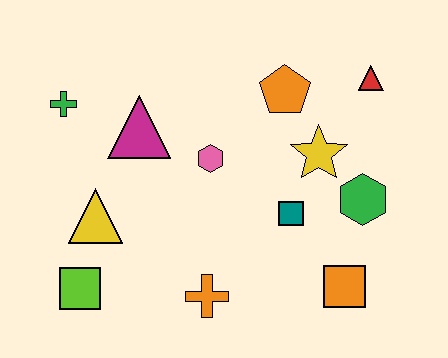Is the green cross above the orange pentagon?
No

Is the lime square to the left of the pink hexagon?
Yes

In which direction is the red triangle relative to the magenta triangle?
The red triangle is to the right of the magenta triangle.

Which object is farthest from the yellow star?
The lime square is farthest from the yellow star.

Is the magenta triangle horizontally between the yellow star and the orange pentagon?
No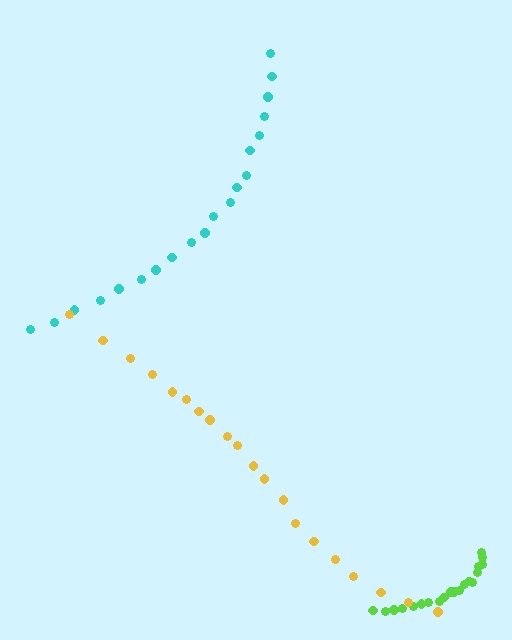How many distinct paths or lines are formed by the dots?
There are 3 distinct paths.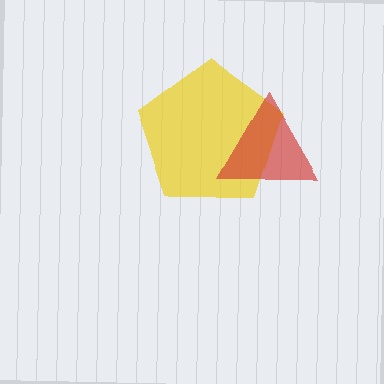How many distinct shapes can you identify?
There are 2 distinct shapes: a yellow pentagon, a red triangle.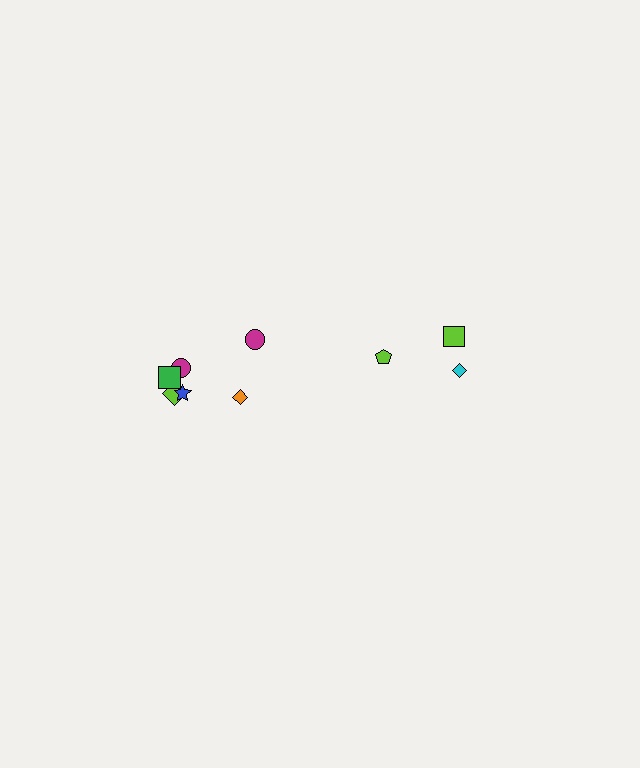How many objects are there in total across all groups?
There are 9 objects.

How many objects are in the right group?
There are 3 objects.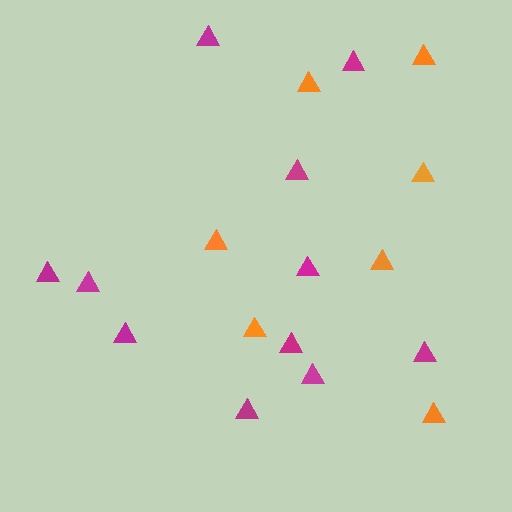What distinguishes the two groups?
There are 2 groups: one group of orange triangles (7) and one group of magenta triangles (11).